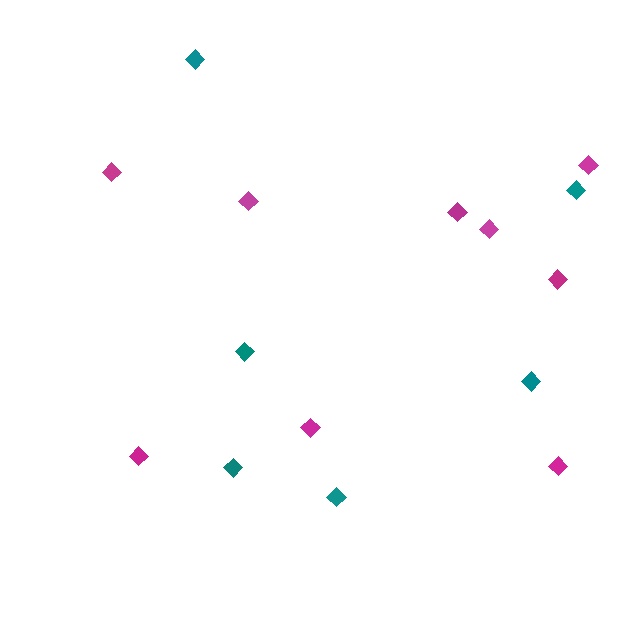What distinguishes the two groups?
There are 2 groups: one group of teal diamonds (6) and one group of magenta diamonds (9).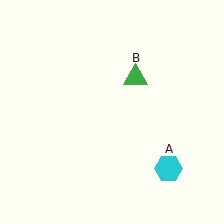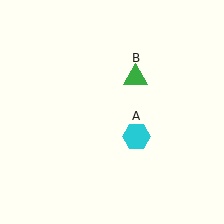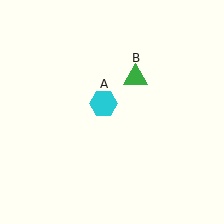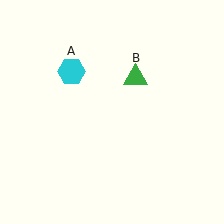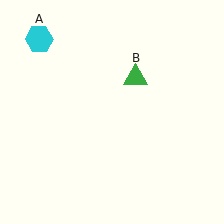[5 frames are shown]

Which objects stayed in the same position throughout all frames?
Green triangle (object B) remained stationary.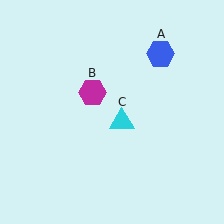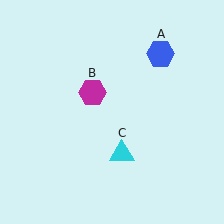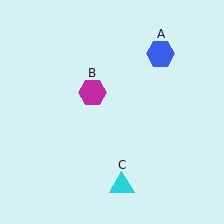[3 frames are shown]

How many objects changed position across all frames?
1 object changed position: cyan triangle (object C).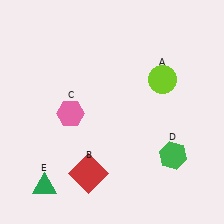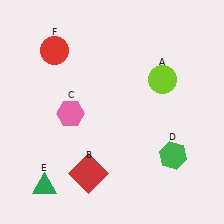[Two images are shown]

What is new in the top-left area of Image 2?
A red circle (F) was added in the top-left area of Image 2.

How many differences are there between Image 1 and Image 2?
There is 1 difference between the two images.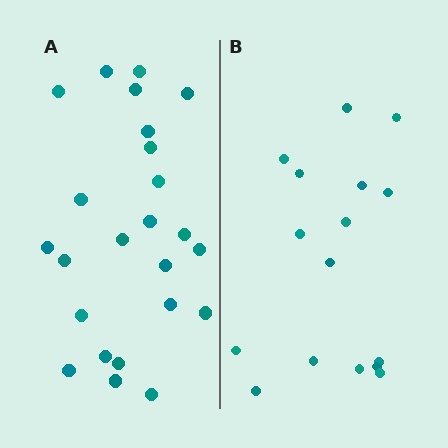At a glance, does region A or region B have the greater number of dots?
Region A (the left region) has more dots.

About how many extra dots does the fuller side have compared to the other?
Region A has roughly 8 or so more dots than region B.